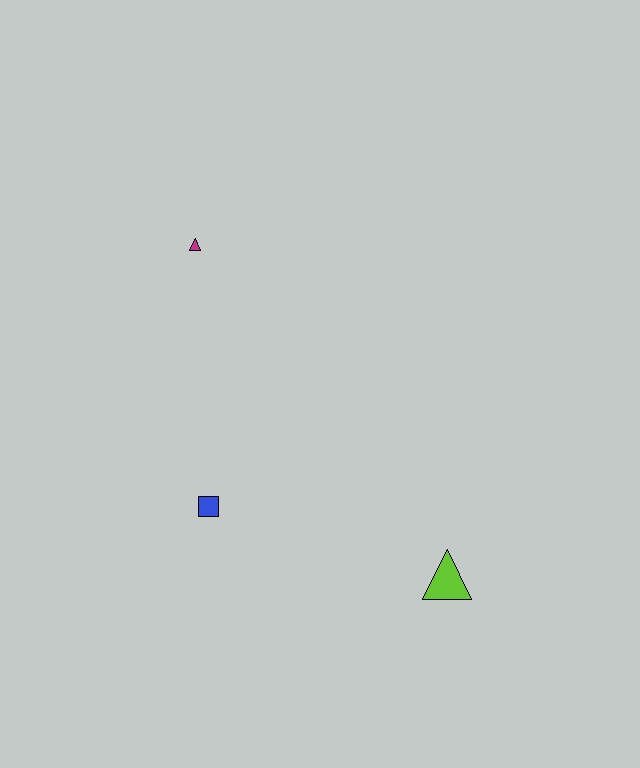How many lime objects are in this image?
There is 1 lime object.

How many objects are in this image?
There are 3 objects.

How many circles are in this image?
There are no circles.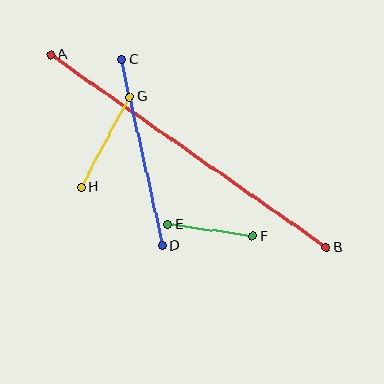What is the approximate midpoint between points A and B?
The midpoint is at approximately (188, 151) pixels.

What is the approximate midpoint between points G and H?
The midpoint is at approximately (105, 142) pixels.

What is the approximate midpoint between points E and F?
The midpoint is at approximately (210, 230) pixels.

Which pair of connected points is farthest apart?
Points A and B are farthest apart.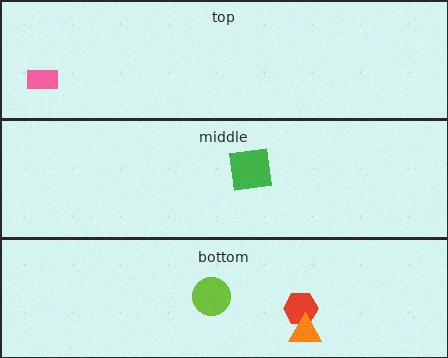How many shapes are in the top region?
1.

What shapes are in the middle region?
The green square.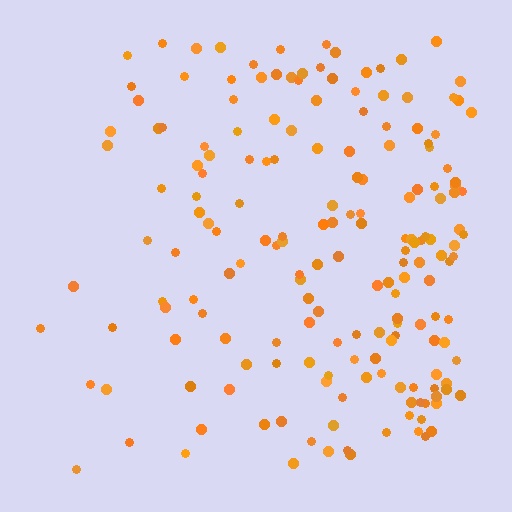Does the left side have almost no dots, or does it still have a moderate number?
Still a moderate number, just noticeably fewer than the right.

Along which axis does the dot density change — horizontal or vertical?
Horizontal.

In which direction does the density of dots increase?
From left to right, with the right side densest.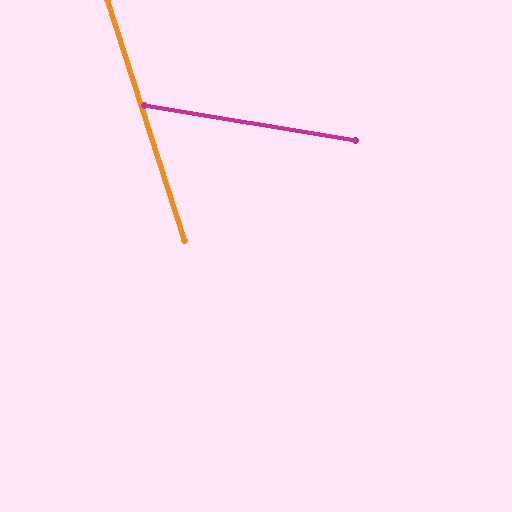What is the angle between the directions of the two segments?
Approximately 63 degrees.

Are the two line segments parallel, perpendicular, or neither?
Neither parallel nor perpendicular — they differ by about 63°.